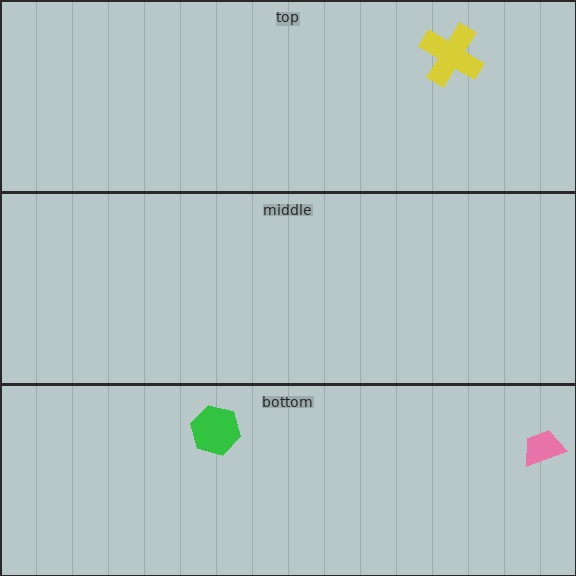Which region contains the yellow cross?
The top region.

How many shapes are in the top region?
1.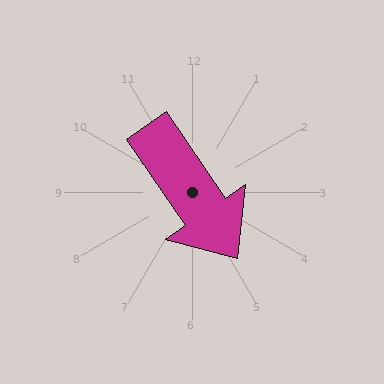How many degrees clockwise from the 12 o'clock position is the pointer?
Approximately 146 degrees.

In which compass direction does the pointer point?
Southeast.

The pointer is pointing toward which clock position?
Roughly 5 o'clock.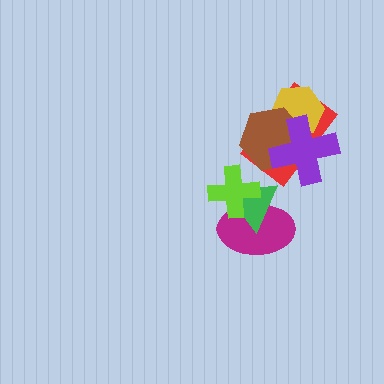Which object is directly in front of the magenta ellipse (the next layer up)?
The green triangle is directly in front of the magenta ellipse.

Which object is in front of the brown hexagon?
The purple cross is in front of the brown hexagon.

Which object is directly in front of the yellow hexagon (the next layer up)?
The brown hexagon is directly in front of the yellow hexagon.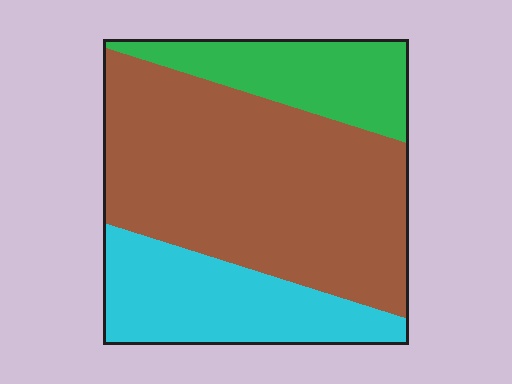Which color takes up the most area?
Brown, at roughly 55%.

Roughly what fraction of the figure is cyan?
Cyan covers roughly 25% of the figure.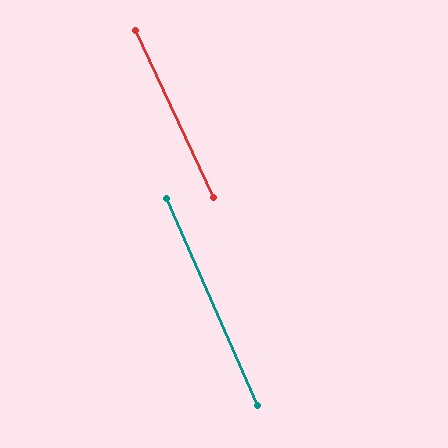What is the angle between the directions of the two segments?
Approximately 1 degree.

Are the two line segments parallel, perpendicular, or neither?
Parallel — their directions differ by only 1.3°.